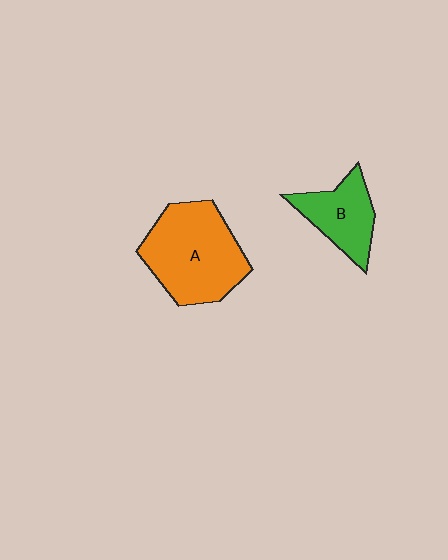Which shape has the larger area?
Shape A (orange).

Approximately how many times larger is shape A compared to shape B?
Approximately 1.8 times.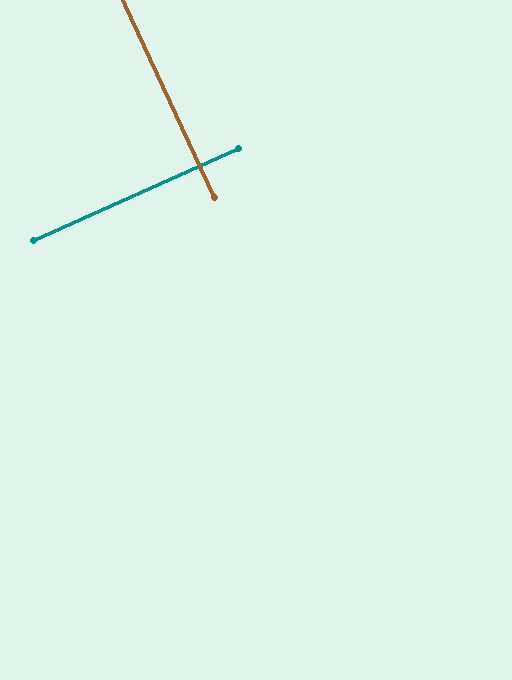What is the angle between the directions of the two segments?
Approximately 89 degrees.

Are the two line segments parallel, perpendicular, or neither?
Perpendicular — they meet at approximately 89°.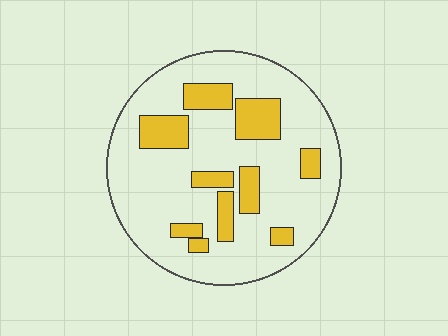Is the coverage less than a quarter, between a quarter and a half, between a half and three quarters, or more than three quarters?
Less than a quarter.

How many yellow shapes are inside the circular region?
10.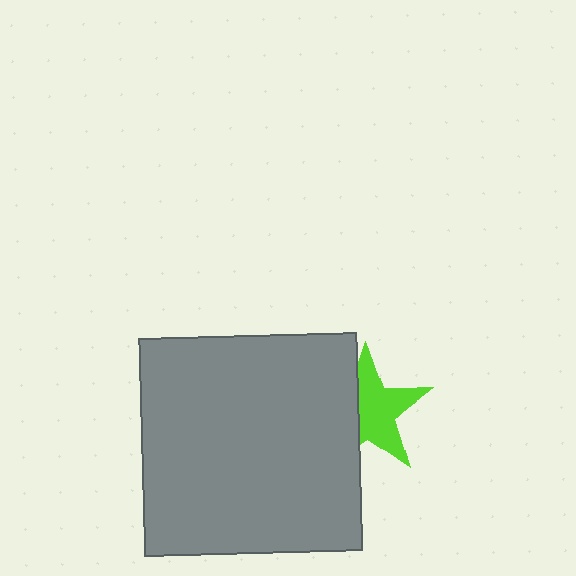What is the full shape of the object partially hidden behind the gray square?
The partially hidden object is a lime star.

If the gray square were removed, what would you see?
You would see the complete lime star.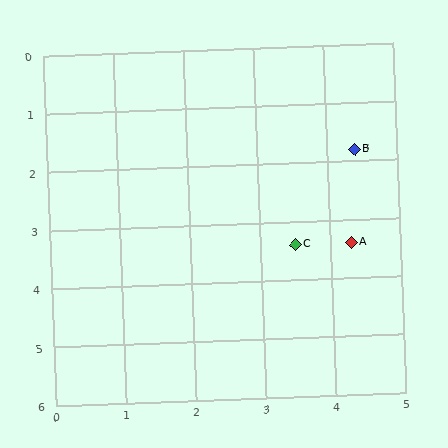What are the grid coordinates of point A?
Point A is at approximately (4.3, 3.4).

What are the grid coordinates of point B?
Point B is at approximately (4.4, 1.8).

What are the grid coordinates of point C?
Point C is at approximately (3.5, 3.4).